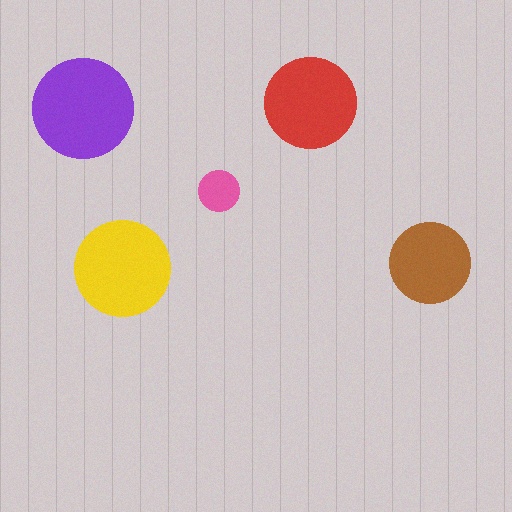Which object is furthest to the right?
The brown circle is rightmost.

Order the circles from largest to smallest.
the purple one, the yellow one, the red one, the brown one, the pink one.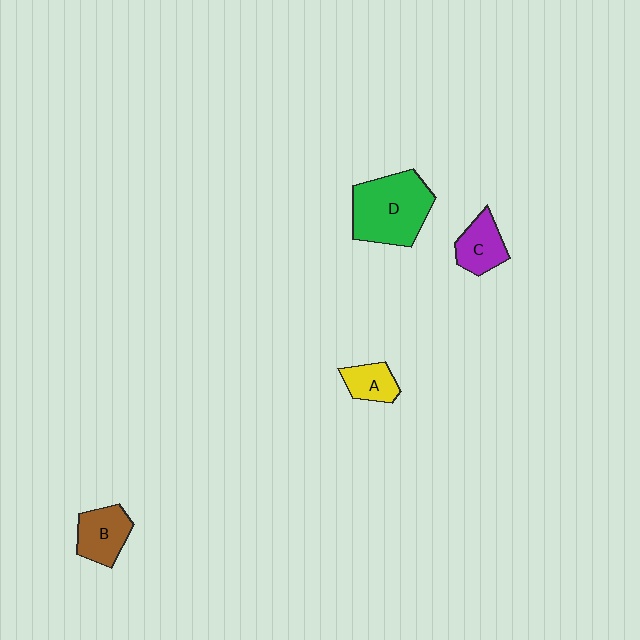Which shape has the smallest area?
Shape A (yellow).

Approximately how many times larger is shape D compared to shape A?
Approximately 2.7 times.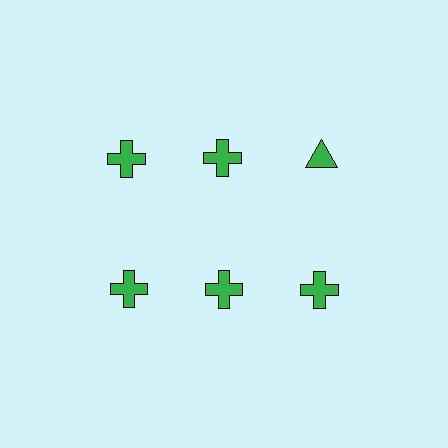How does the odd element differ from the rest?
It has a different shape: triangle instead of cross.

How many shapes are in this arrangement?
There are 6 shapes arranged in a grid pattern.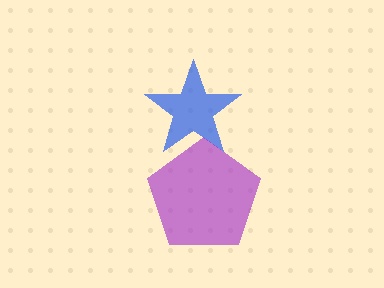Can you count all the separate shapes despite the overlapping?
Yes, there are 2 separate shapes.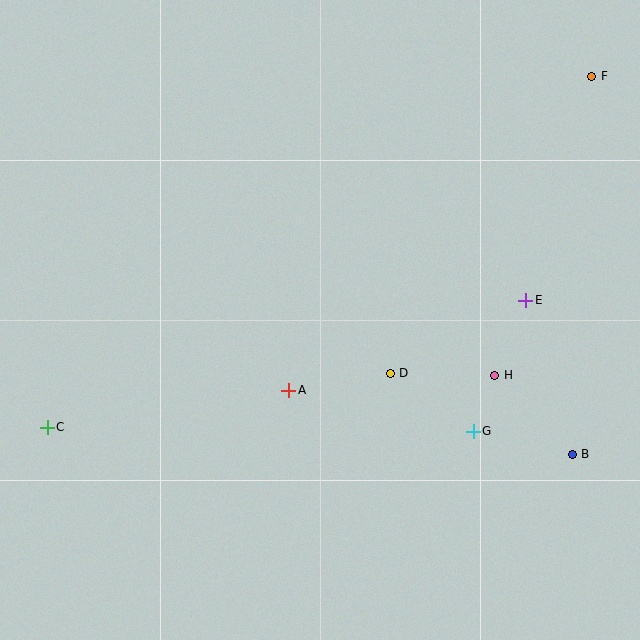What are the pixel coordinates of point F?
Point F is at (592, 76).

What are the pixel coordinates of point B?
Point B is at (572, 454).